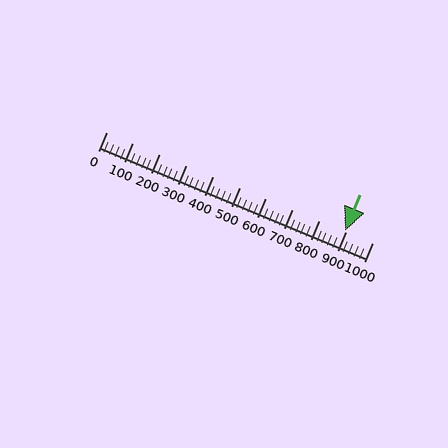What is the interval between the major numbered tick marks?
The major tick marks are spaced 100 units apart.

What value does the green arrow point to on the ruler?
The green arrow points to approximately 896.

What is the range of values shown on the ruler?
The ruler shows values from 0 to 1000.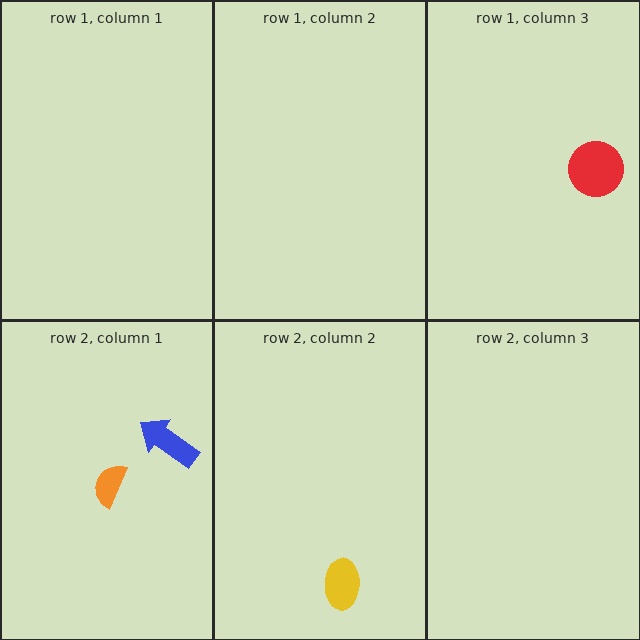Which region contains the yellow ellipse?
The row 2, column 2 region.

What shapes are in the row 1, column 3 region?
The red circle.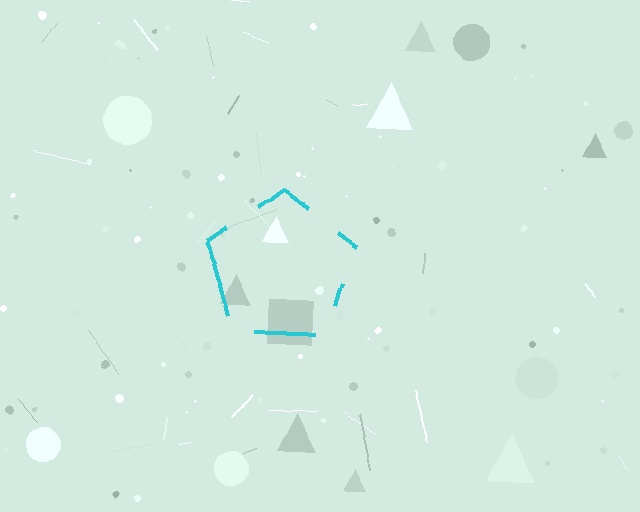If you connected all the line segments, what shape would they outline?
They would outline a pentagon.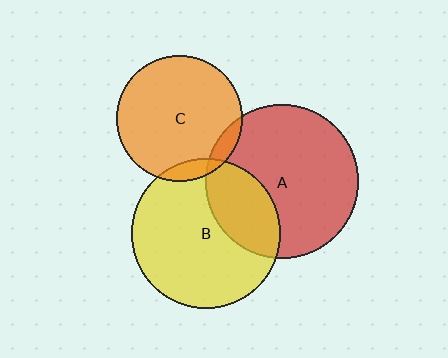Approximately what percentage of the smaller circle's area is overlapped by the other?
Approximately 5%.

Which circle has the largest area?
Circle A (red).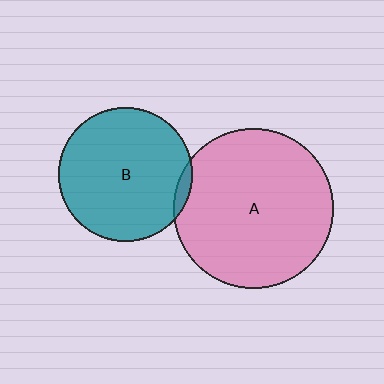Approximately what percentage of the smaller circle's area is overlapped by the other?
Approximately 5%.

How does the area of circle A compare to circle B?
Approximately 1.4 times.